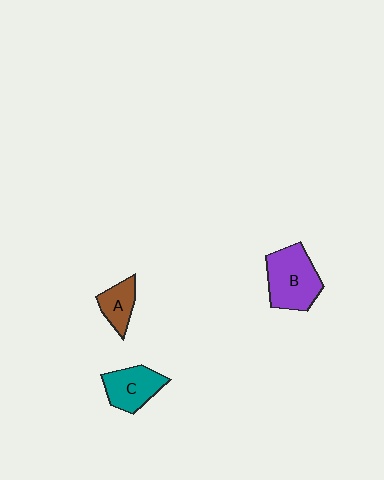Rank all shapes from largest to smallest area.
From largest to smallest: B (purple), C (teal), A (brown).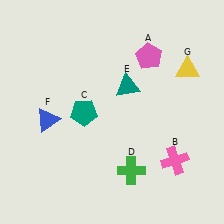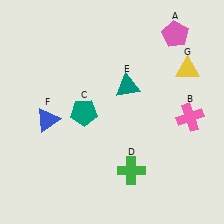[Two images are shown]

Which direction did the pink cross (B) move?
The pink cross (B) moved up.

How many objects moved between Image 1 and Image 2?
2 objects moved between the two images.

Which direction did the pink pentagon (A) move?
The pink pentagon (A) moved right.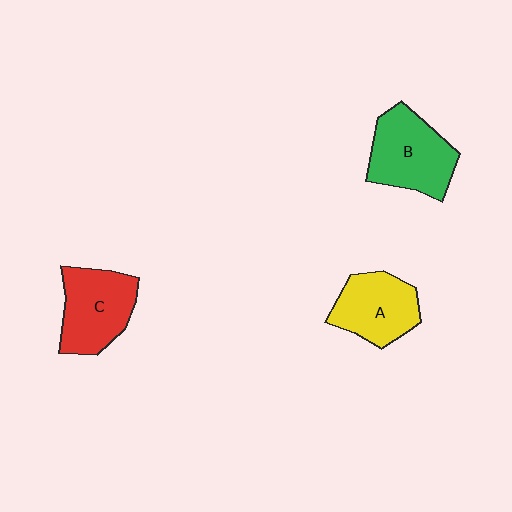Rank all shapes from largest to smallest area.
From largest to smallest: B (green), C (red), A (yellow).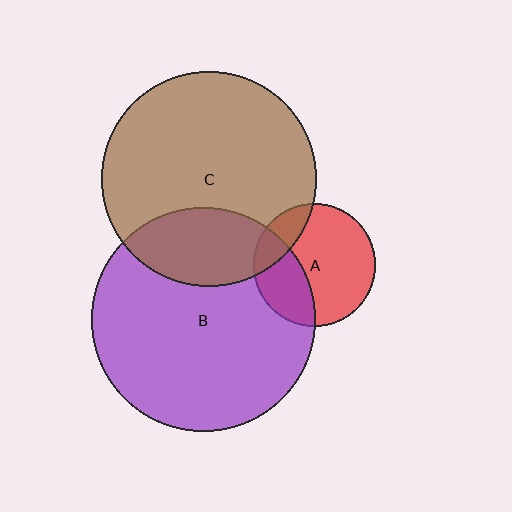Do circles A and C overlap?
Yes.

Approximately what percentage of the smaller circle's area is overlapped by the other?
Approximately 20%.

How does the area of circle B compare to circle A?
Approximately 3.4 times.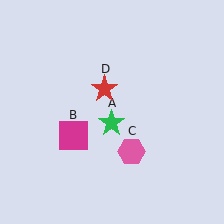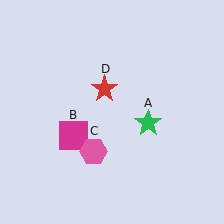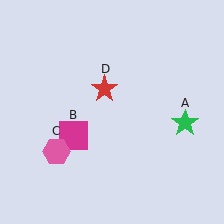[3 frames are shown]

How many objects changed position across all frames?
2 objects changed position: green star (object A), pink hexagon (object C).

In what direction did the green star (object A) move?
The green star (object A) moved right.